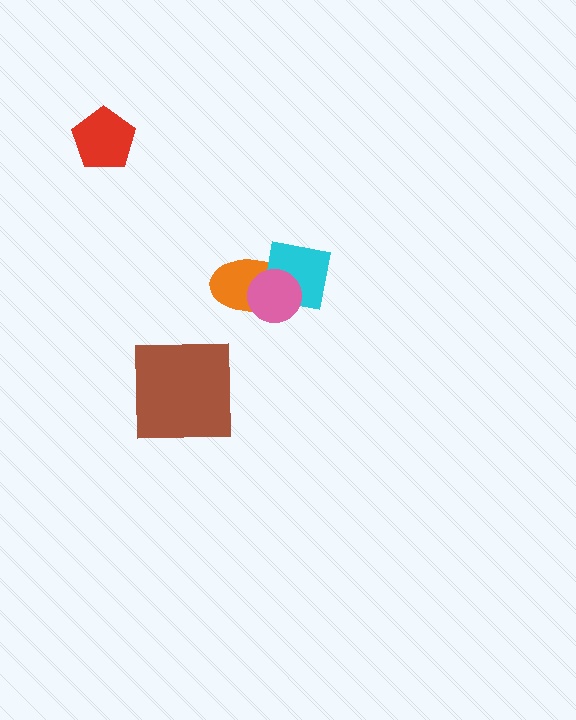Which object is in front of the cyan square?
The pink circle is in front of the cyan square.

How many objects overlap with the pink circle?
2 objects overlap with the pink circle.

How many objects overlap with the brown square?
0 objects overlap with the brown square.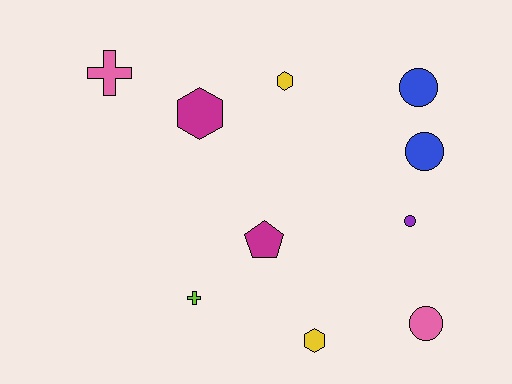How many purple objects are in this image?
There is 1 purple object.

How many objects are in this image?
There are 10 objects.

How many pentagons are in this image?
There is 1 pentagon.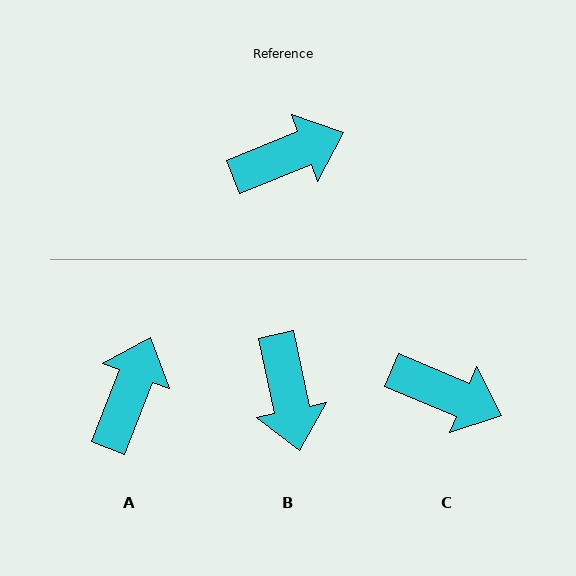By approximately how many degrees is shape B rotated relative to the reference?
Approximately 100 degrees clockwise.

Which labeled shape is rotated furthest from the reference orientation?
B, about 100 degrees away.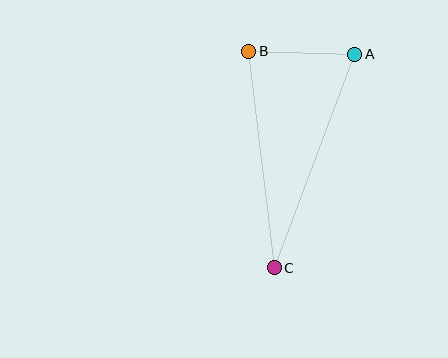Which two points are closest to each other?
Points A and B are closest to each other.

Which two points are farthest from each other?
Points A and C are farthest from each other.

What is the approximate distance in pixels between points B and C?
The distance between B and C is approximately 218 pixels.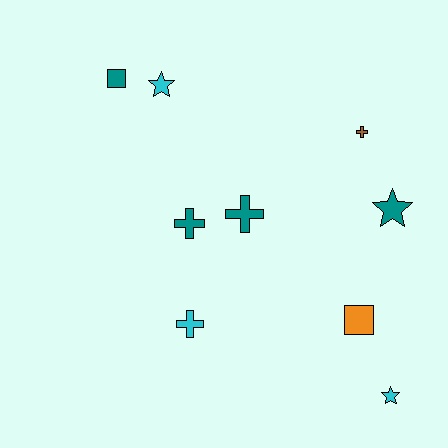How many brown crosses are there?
There is 1 brown cross.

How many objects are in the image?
There are 9 objects.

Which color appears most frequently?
Teal, with 4 objects.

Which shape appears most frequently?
Cross, with 4 objects.